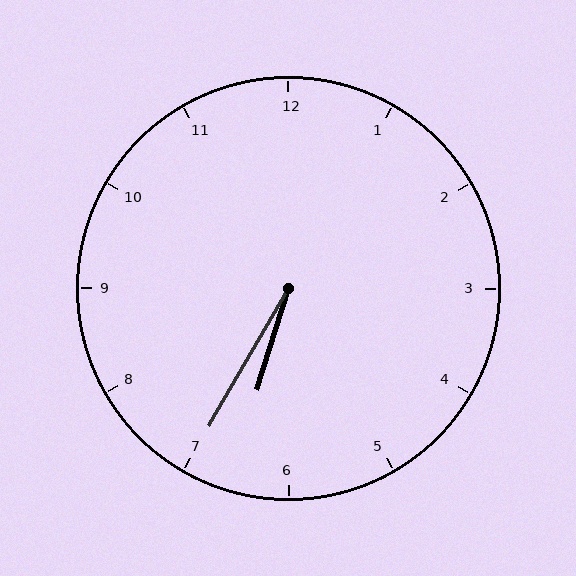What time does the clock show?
6:35.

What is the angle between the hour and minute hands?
Approximately 12 degrees.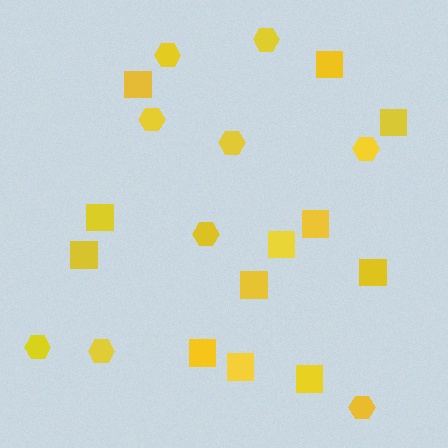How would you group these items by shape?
There are 2 groups: one group of squares (12) and one group of hexagons (9).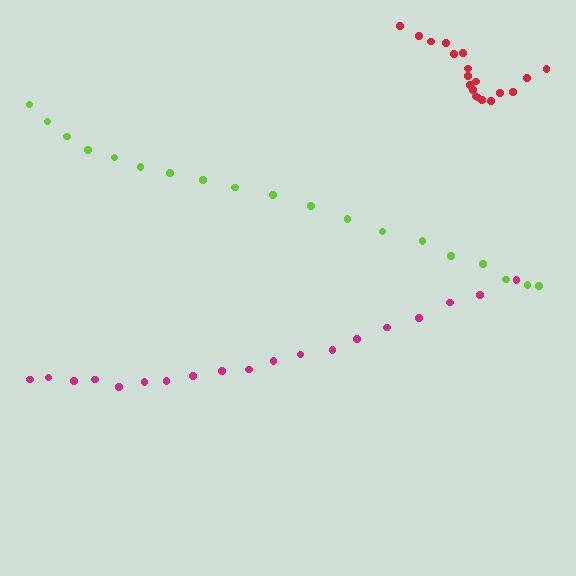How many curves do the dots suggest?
There are 3 distinct paths.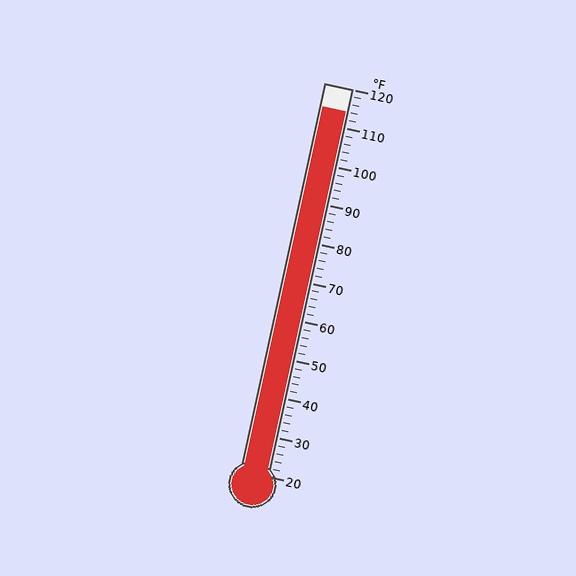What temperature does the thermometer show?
The thermometer shows approximately 114°F.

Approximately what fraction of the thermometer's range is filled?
The thermometer is filled to approximately 95% of its range.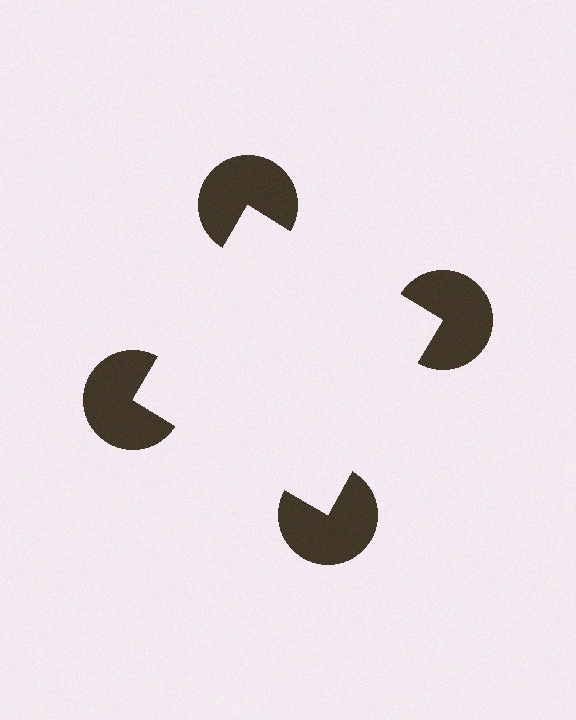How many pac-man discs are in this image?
There are 4 — one at each vertex of the illusory square.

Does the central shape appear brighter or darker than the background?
It typically appears slightly brighter than the background, even though no actual brightness change is drawn.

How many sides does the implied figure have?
4 sides.